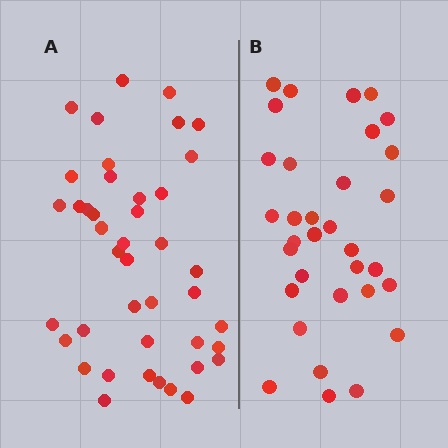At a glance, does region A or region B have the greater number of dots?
Region A (the left region) has more dots.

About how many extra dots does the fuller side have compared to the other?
Region A has roughly 8 or so more dots than region B.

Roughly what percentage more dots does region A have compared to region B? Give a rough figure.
About 25% more.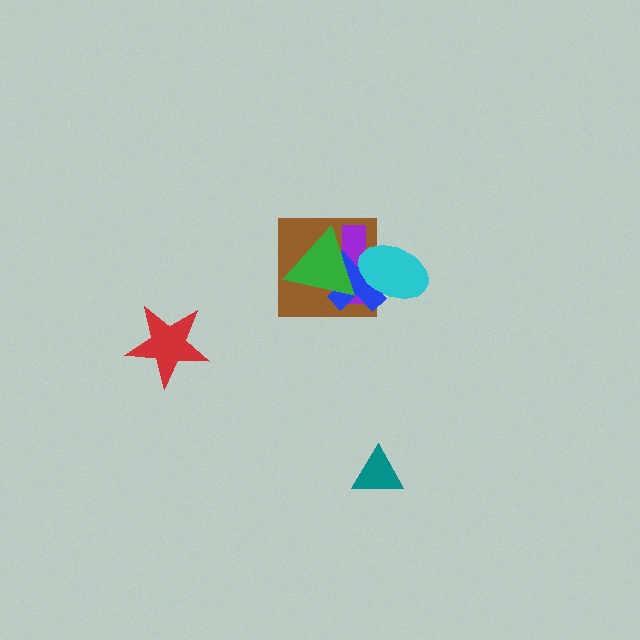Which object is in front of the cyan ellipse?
The green triangle is in front of the cyan ellipse.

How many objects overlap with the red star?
0 objects overlap with the red star.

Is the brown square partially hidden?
Yes, it is partially covered by another shape.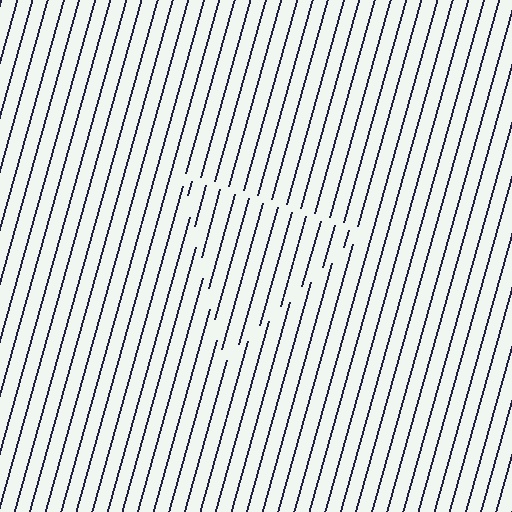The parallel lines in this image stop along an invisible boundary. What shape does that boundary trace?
An illusory triangle. The interior of the shape contains the same grating, shifted by half a period — the contour is defined by the phase discontinuity where line-ends from the inner and outer gratings abut.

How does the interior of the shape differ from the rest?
The interior of the shape contains the same grating, shifted by half a period — the contour is defined by the phase discontinuity where line-ends from the inner and outer gratings abut.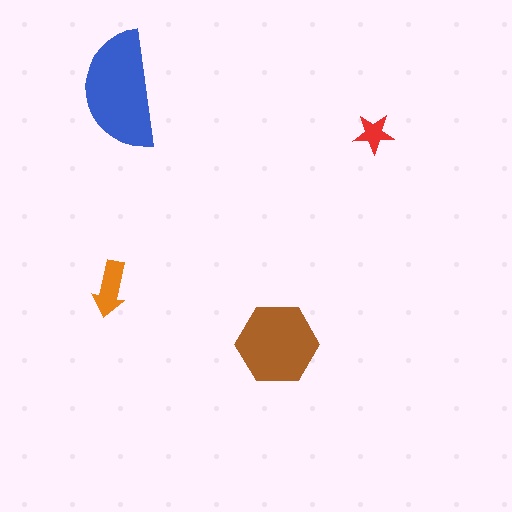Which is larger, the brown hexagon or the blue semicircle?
The blue semicircle.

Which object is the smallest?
The red star.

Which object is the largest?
The blue semicircle.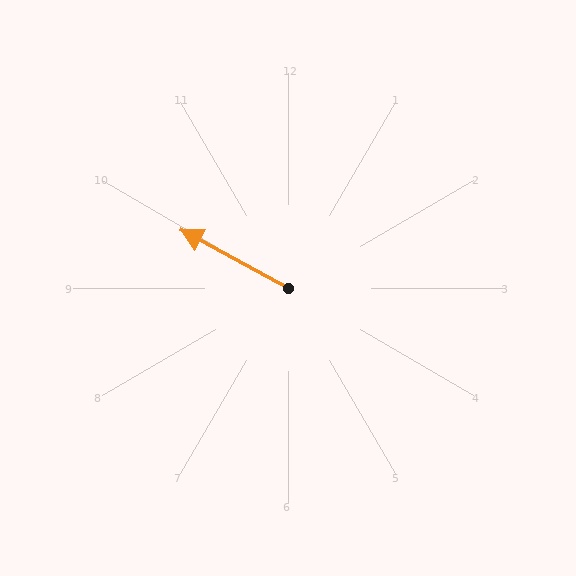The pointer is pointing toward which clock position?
Roughly 10 o'clock.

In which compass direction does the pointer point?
Northwest.